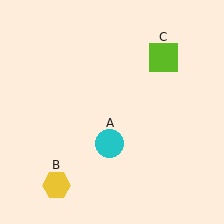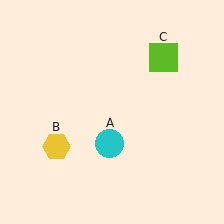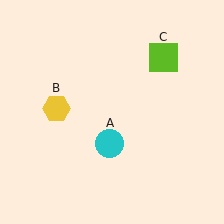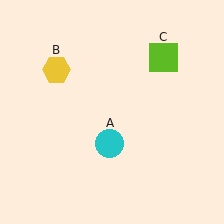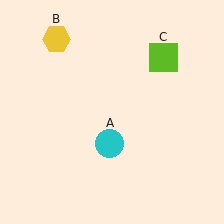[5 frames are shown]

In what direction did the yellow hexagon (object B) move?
The yellow hexagon (object B) moved up.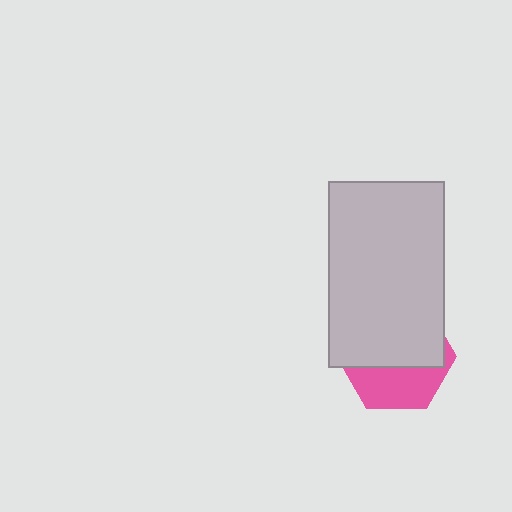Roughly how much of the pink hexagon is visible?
A small part of it is visible (roughly 39%).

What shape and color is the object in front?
The object in front is a light gray rectangle.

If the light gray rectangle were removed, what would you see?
You would see the complete pink hexagon.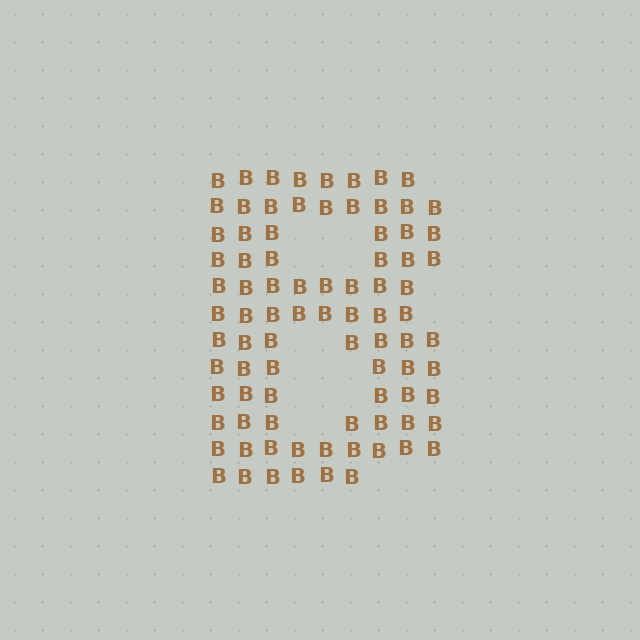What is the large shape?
The large shape is the letter B.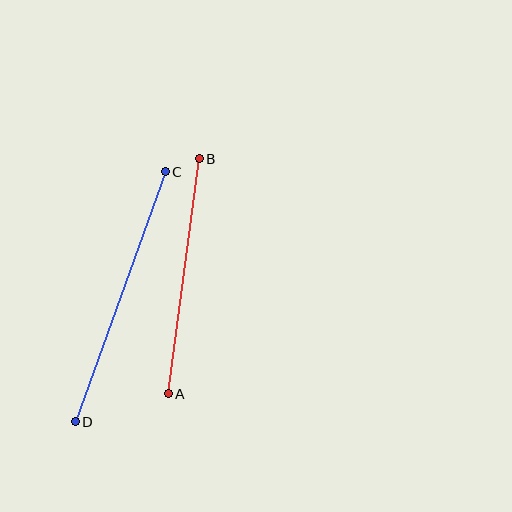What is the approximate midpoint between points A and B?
The midpoint is at approximately (184, 277) pixels.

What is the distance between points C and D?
The distance is approximately 266 pixels.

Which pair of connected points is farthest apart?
Points C and D are farthest apart.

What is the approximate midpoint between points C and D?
The midpoint is at approximately (120, 297) pixels.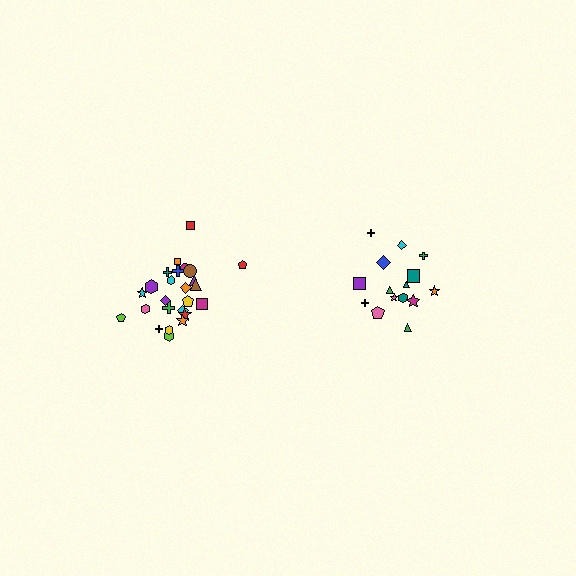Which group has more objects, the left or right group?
The left group.